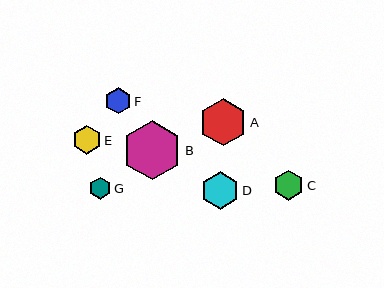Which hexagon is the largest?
Hexagon B is the largest with a size of approximately 60 pixels.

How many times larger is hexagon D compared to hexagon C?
Hexagon D is approximately 1.3 times the size of hexagon C.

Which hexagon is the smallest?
Hexagon G is the smallest with a size of approximately 22 pixels.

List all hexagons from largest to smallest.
From largest to smallest: B, A, D, C, E, F, G.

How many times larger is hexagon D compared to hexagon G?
Hexagon D is approximately 1.7 times the size of hexagon G.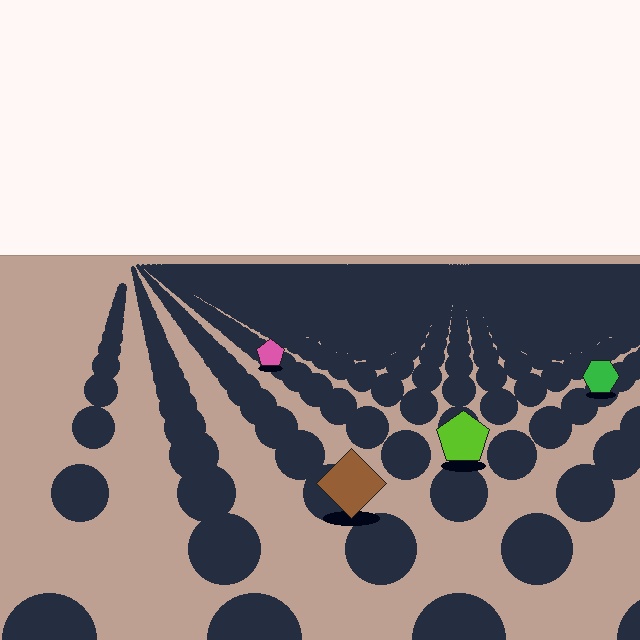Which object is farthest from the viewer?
The pink pentagon is farthest from the viewer. It appears smaller and the ground texture around it is denser.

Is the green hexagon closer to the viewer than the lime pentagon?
No. The lime pentagon is closer — you can tell from the texture gradient: the ground texture is coarser near it.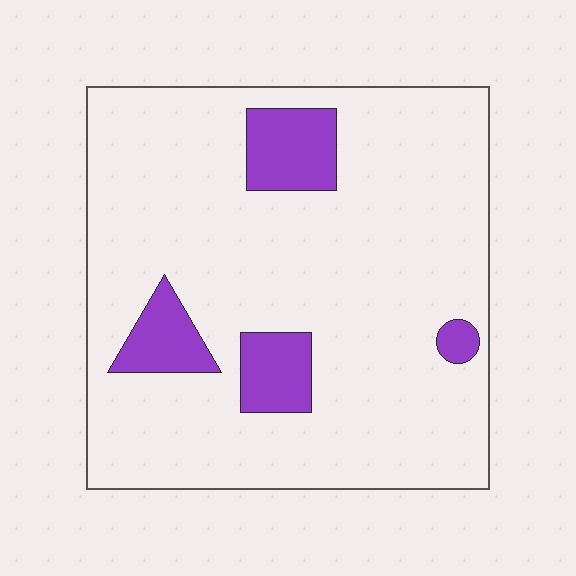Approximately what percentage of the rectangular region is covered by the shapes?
Approximately 15%.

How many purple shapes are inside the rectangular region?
4.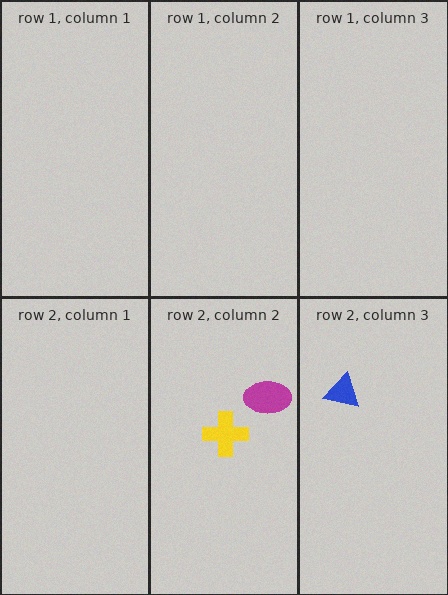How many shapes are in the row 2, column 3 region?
1.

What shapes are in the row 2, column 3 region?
The blue triangle.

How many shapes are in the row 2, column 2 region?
2.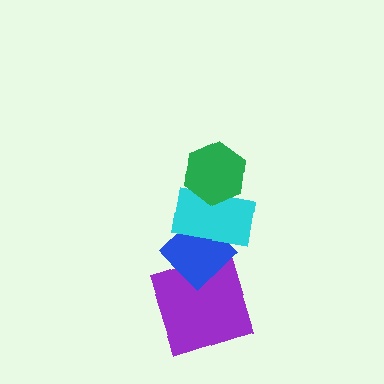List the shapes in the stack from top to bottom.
From top to bottom: the green hexagon, the cyan rectangle, the blue diamond, the purple square.